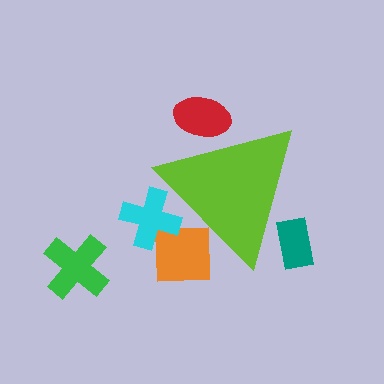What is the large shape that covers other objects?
A lime triangle.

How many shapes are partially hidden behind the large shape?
4 shapes are partially hidden.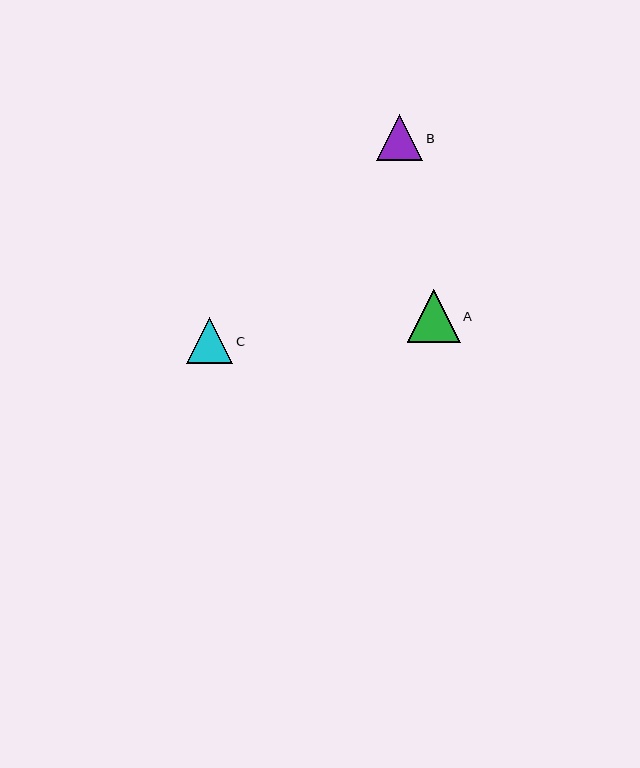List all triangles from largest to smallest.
From largest to smallest: A, C, B.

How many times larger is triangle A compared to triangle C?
Triangle A is approximately 1.1 times the size of triangle C.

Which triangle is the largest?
Triangle A is the largest with a size of approximately 53 pixels.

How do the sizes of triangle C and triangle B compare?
Triangle C and triangle B are approximately the same size.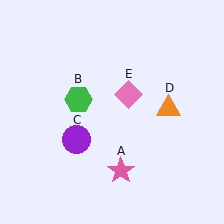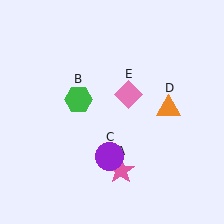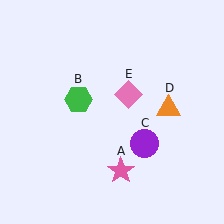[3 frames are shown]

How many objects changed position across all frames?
1 object changed position: purple circle (object C).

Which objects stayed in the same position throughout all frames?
Pink star (object A) and green hexagon (object B) and orange triangle (object D) and pink diamond (object E) remained stationary.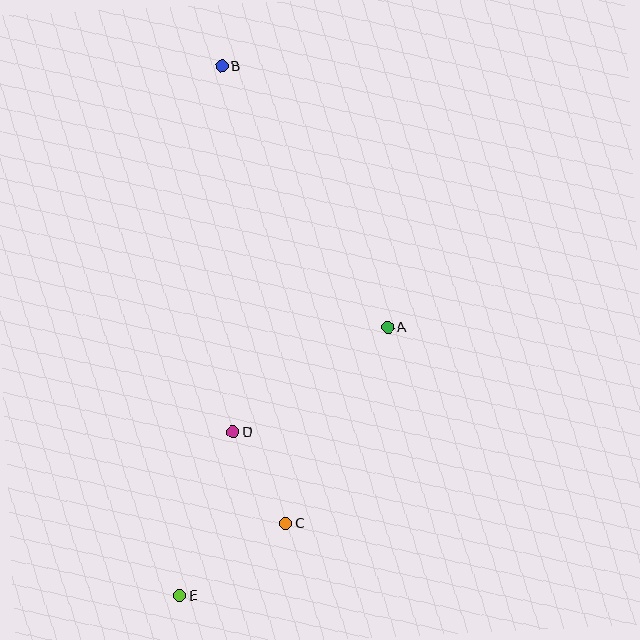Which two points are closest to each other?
Points C and D are closest to each other.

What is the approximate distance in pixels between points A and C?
The distance between A and C is approximately 221 pixels.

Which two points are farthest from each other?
Points B and E are farthest from each other.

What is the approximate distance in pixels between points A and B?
The distance between A and B is approximately 309 pixels.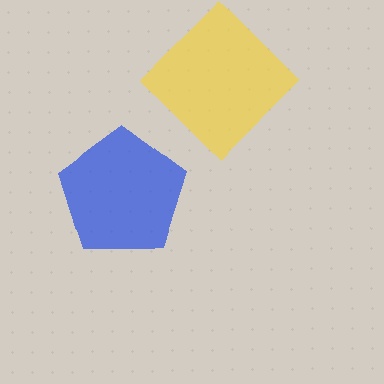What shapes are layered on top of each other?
The layered shapes are: a yellow diamond, a blue pentagon.